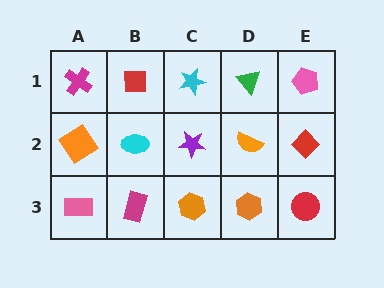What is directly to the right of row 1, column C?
A green triangle.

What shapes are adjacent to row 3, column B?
A cyan ellipse (row 2, column B), a pink rectangle (row 3, column A), an orange hexagon (row 3, column C).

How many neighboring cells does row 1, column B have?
3.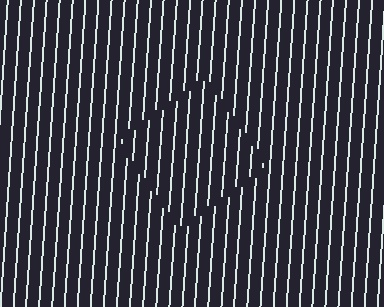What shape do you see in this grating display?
An illusory square. The interior of the shape contains the same grating, shifted by half a period — the contour is defined by the phase discontinuity where line-ends from the inner and outer gratings abut.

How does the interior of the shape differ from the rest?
The interior of the shape contains the same grating, shifted by half a period — the contour is defined by the phase discontinuity where line-ends from the inner and outer gratings abut.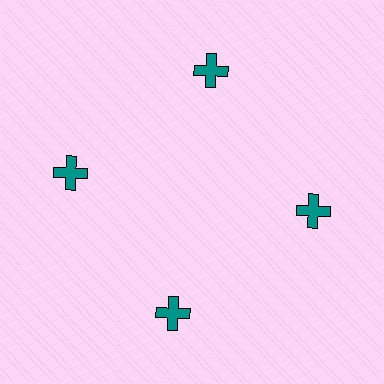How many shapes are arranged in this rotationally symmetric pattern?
There are 4 shapes, arranged in 4 groups of 1.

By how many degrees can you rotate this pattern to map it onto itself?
The pattern maps onto itself every 90 degrees of rotation.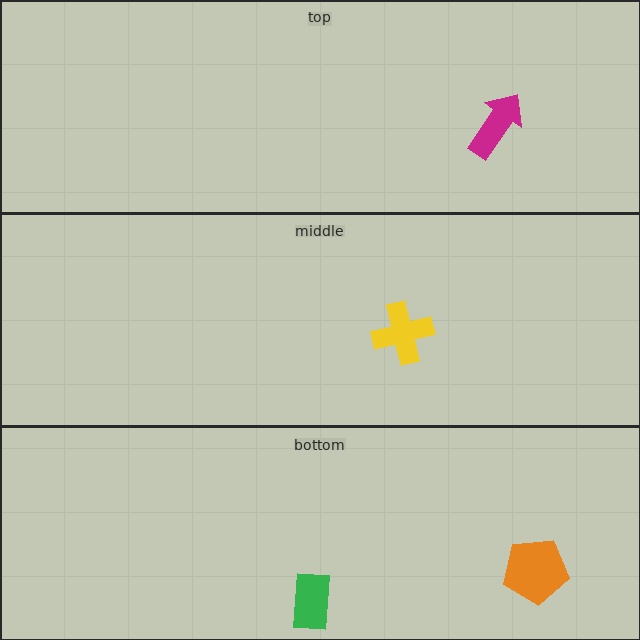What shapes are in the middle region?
The yellow cross.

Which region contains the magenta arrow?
The top region.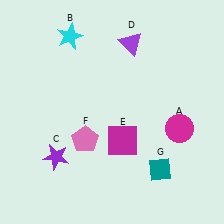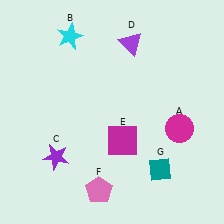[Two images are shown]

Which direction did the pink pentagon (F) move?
The pink pentagon (F) moved down.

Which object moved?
The pink pentagon (F) moved down.